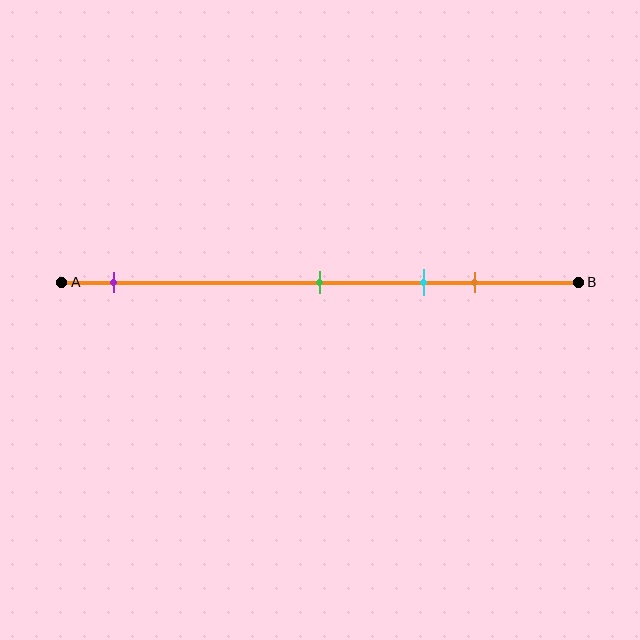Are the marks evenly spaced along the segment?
No, the marks are not evenly spaced.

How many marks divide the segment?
There are 4 marks dividing the segment.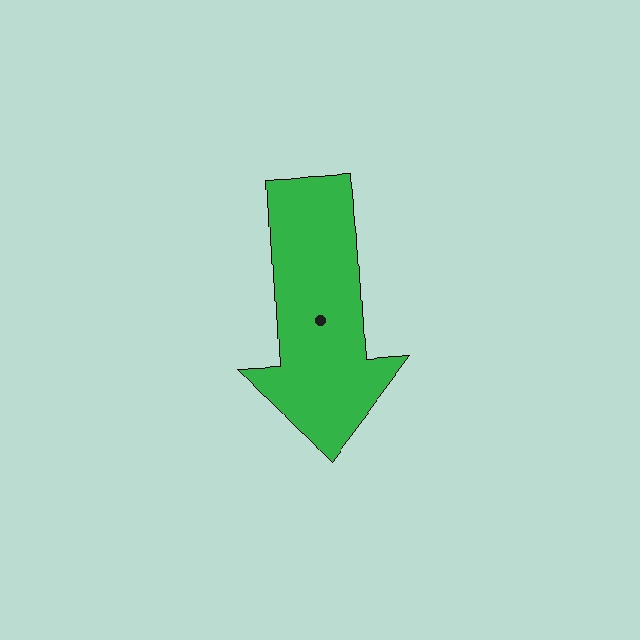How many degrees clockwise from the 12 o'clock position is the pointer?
Approximately 177 degrees.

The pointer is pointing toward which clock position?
Roughly 6 o'clock.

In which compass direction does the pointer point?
South.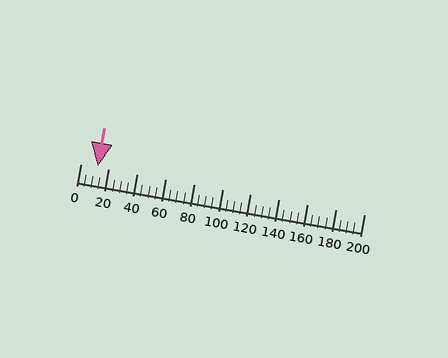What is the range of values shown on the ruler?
The ruler shows values from 0 to 200.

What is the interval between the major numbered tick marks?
The major tick marks are spaced 20 units apart.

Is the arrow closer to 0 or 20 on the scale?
The arrow is closer to 20.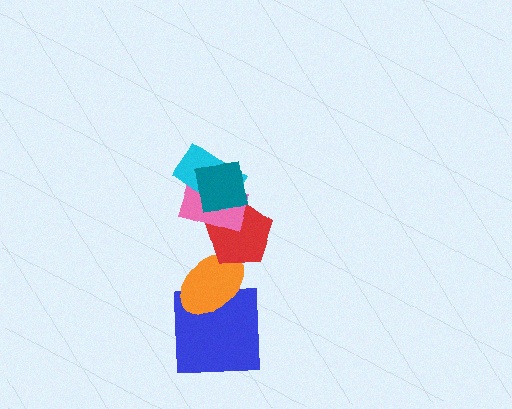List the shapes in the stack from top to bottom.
From top to bottom: the teal square, the cyan rectangle, the pink rectangle, the red pentagon, the orange ellipse, the blue square.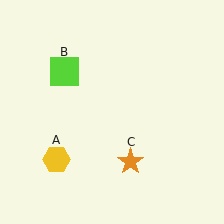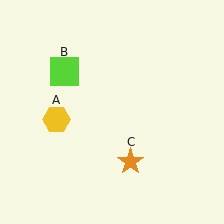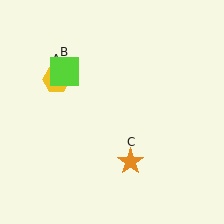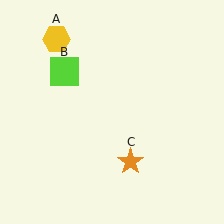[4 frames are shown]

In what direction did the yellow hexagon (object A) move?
The yellow hexagon (object A) moved up.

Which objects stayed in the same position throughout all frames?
Lime square (object B) and orange star (object C) remained stationary.